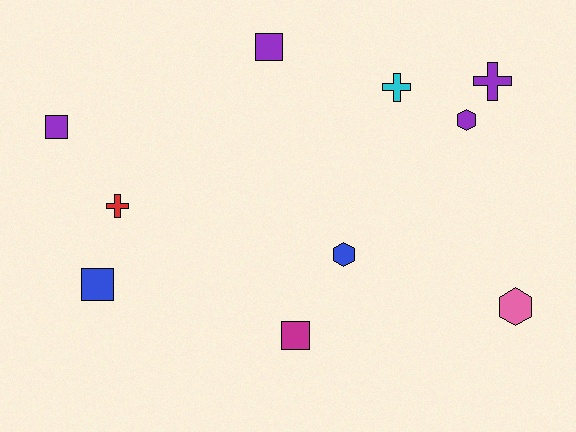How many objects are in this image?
There are 10 objects.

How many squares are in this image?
There are 4 squares.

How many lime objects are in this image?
There are no lime objects.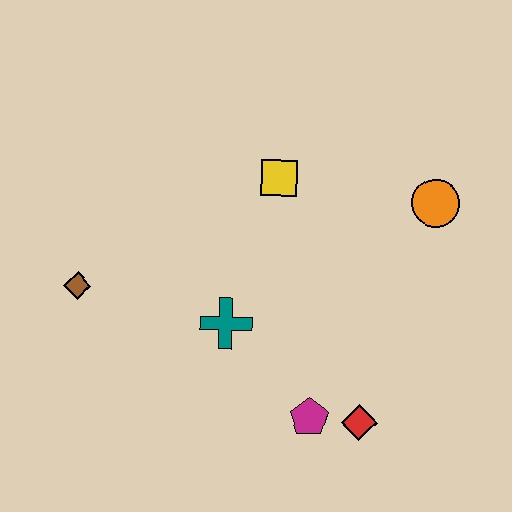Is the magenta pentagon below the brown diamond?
Yes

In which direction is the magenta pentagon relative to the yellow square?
The magenta pentagon is below the yellow square.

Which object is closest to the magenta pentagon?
The red diamond is closest to the magenta pentagon.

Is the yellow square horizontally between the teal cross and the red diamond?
Yes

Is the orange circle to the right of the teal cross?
Yes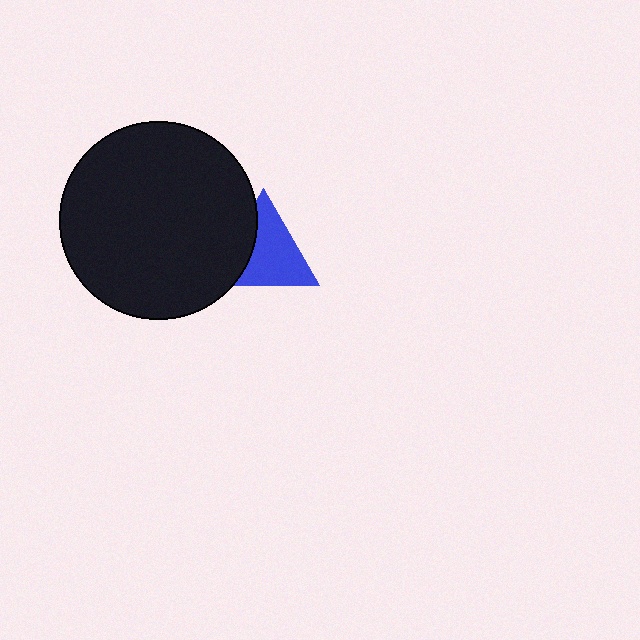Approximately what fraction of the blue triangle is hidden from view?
Roughly 31% of the blue triangle is hidden behind the black circle.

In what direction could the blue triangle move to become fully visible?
The blue triangle could move right. That would shift it out from behind the black circle entirely.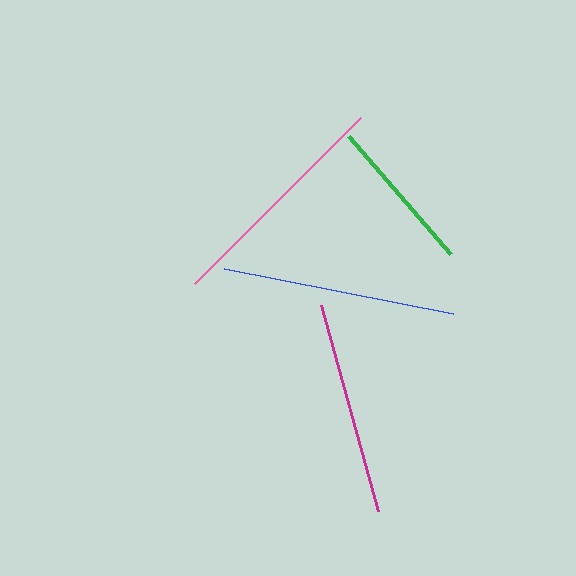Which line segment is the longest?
The pink line is the longest at approximately 235 pixels.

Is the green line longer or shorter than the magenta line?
The magenta line is longer than the green line.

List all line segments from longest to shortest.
From longest to shortest: pink, blue, magenta, green.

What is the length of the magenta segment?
The magenta segment is approximately 214 pixels long.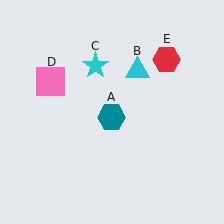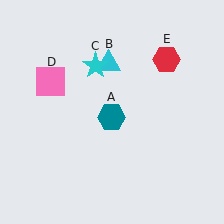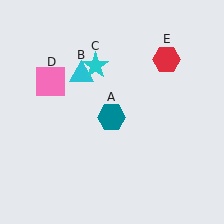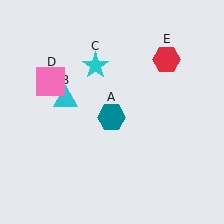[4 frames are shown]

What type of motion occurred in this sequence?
The cyan triangle (object B) rotated counterclockwise around the center of the scene.